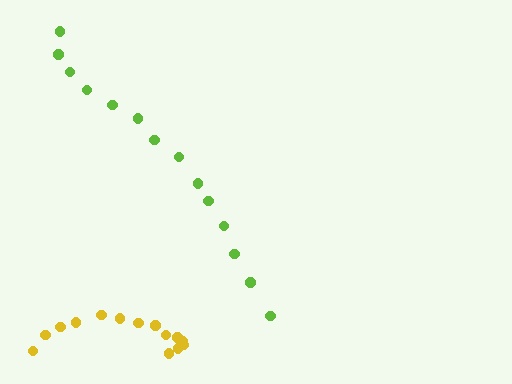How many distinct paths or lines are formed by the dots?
There are 2 distinct paths.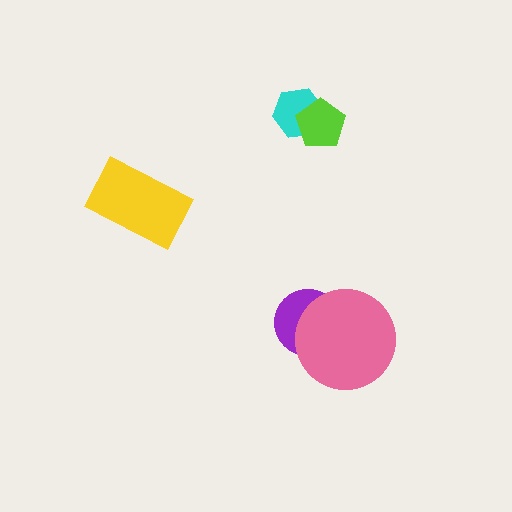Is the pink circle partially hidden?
No, no other shape covers it.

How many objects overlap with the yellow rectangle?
0 objects overlap with the yellow rectangle.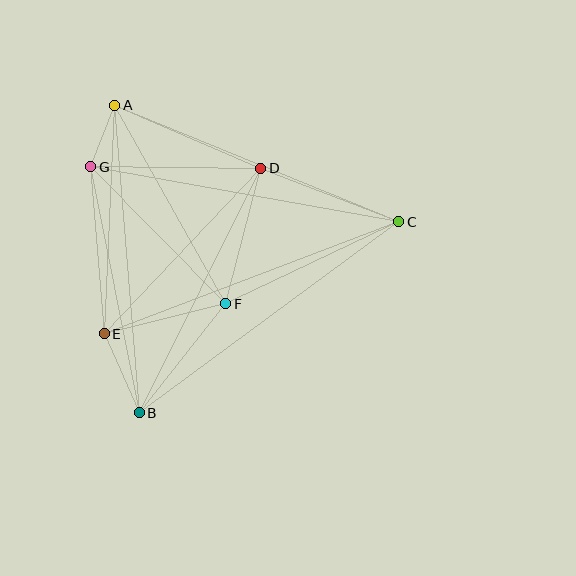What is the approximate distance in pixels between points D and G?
The distance between D and G is approximately 170 pixels.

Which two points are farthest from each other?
Points B and C are farthest from each other.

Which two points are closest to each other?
Points A and G are closest to each other.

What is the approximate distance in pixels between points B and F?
The distance between B and F is approximately 139 pixels.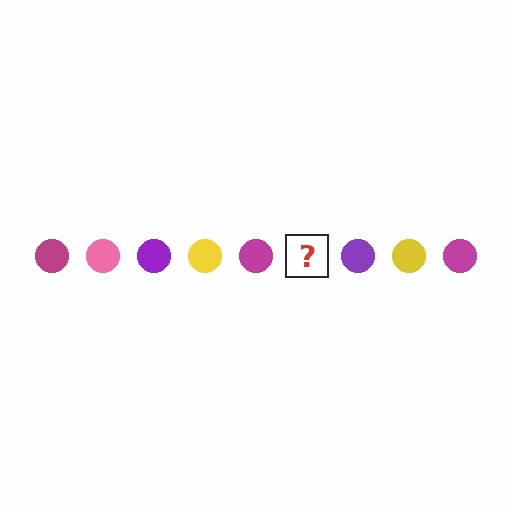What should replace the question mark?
The question mark should be replaced with a pink circle.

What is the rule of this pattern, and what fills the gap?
The rule is that the pattern cycles through magenta, pink, purple, yellow circles. The gap should be filled with a pink circle.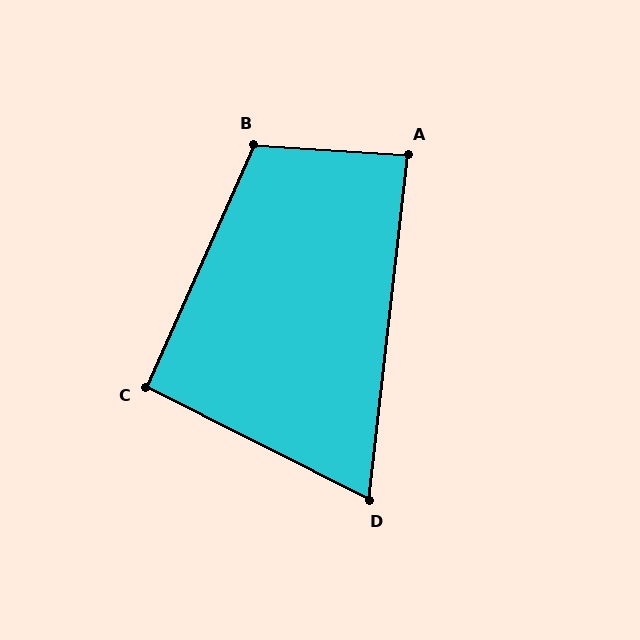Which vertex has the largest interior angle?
B, at approximately 110 degrees.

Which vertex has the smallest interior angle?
D, at approximately 70 degrees.